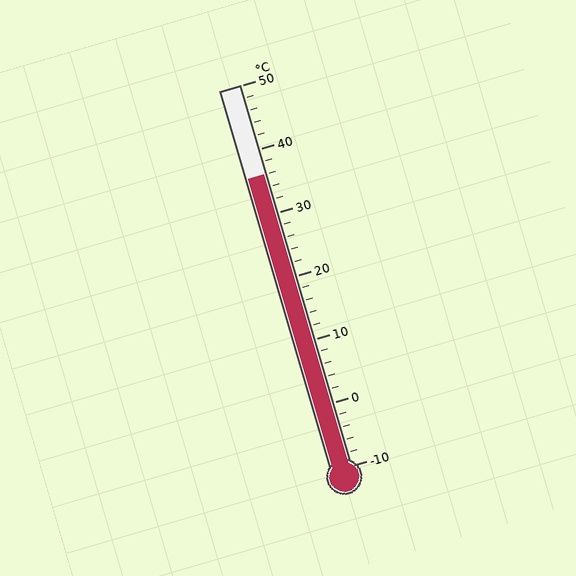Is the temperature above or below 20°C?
The temperature is above 20°C.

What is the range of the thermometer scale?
The thermometer scale ranges from -10°C to 50°C.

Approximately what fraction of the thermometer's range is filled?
The thermometer is filled to approximately 75% of its range.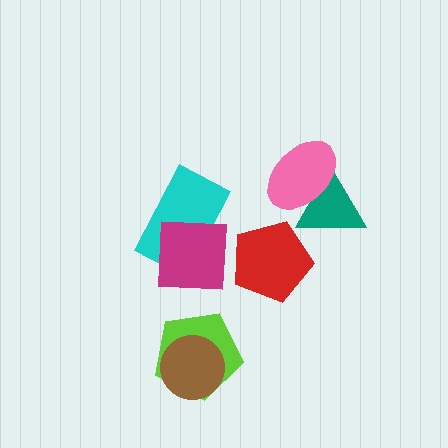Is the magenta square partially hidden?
No, no other shape covers it.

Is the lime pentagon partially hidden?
Yes, it is partially covered by another shape.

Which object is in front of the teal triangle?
The pink ellipse is in front of the teal triangle.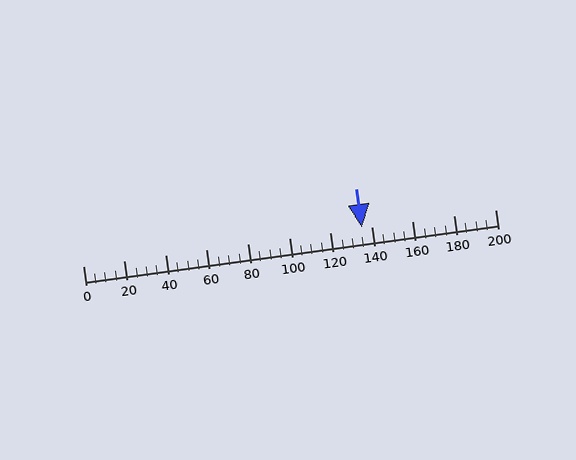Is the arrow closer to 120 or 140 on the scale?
The arrow is closer to 140.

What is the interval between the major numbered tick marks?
The major tick marks are spaced 20 units apart.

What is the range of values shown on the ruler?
The ruler shows values from 0 to 200.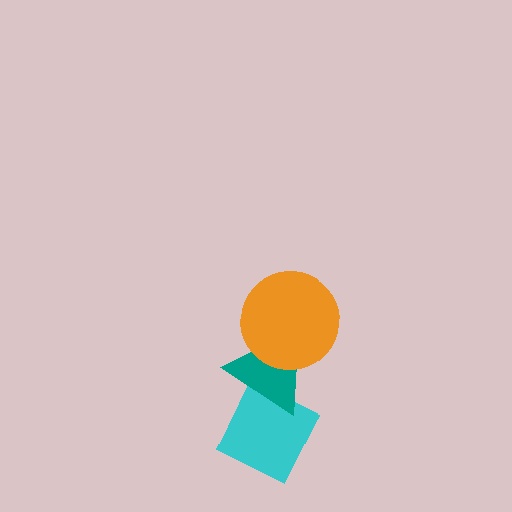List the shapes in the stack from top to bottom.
From top to bottom: the orange circle, the teal triangle, the cyan diamond.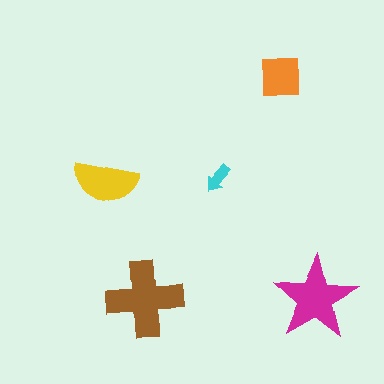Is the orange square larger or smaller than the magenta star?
Smaller.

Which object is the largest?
The brown cross.